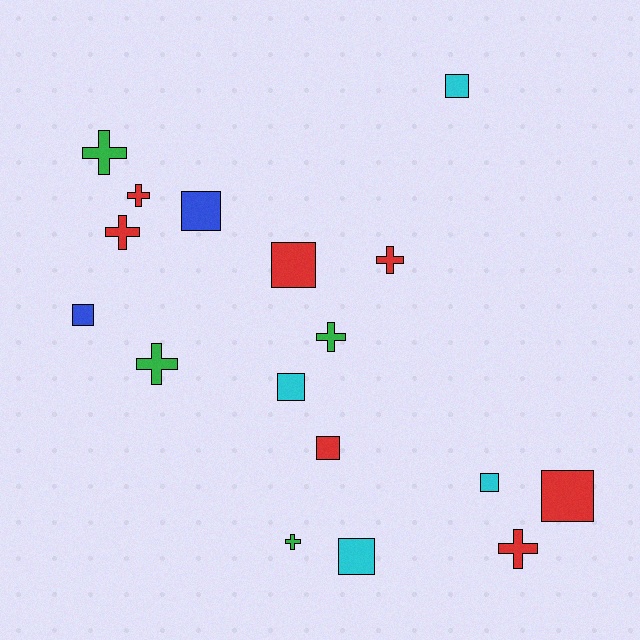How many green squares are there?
There are no green squares.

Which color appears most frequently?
Red, with 7 objects.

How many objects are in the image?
There are 17 objects.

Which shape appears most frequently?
Square, with 9 objects.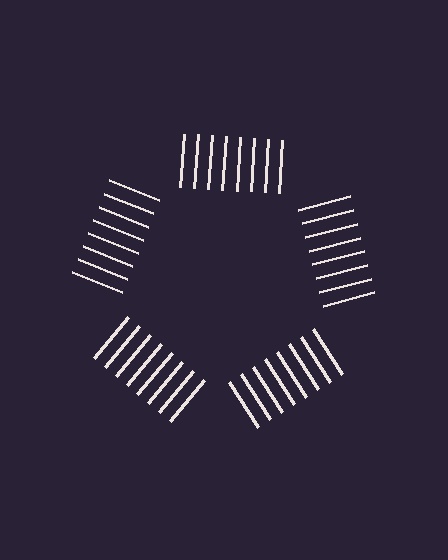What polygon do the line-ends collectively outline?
An illusory pentagon — the line segments terminate on its edges but no continuous stroke is drawn.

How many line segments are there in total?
40 — 8 along each of the 5 edges.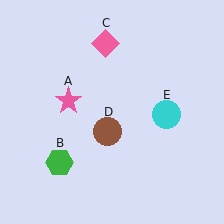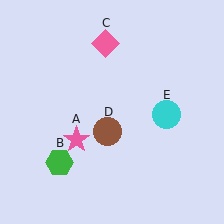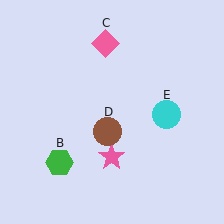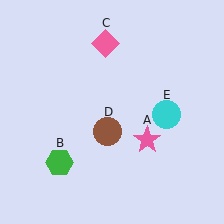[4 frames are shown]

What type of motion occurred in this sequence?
The pink star (object A) rotated counterclockwise around the center of the scene.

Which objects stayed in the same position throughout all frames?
Green hexagon (object B) and pink diamond (object C) and brown circle (object D) and cyan circle (object E) remained stationary.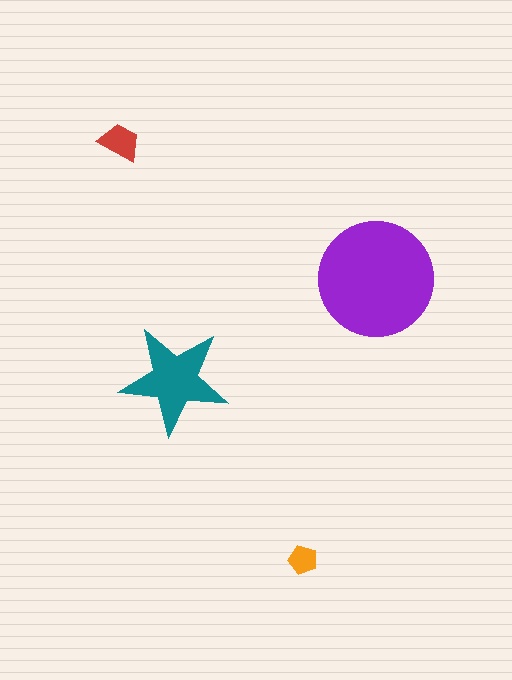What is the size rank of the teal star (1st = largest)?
2nd.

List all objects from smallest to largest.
The orange pentagon, the red trapezoid, the teal star, the purple circle.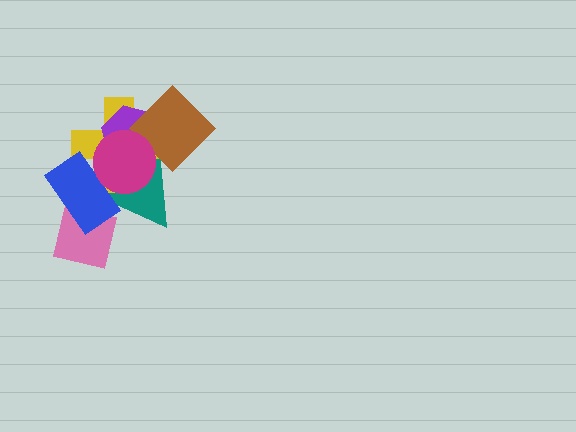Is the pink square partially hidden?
Yes, it is partially covered by another shape.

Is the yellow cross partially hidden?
Yes, it is partially covered by another shape.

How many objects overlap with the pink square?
2 objects overlap with the pink square.